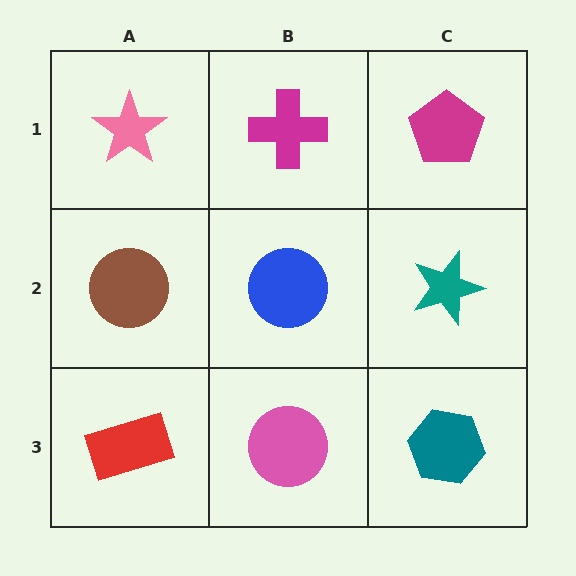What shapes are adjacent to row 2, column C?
A magenta pentagon (row 1, column C), a teal hexagon (row 3, column C), a blue circle (row 2, column B).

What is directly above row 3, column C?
A teal star.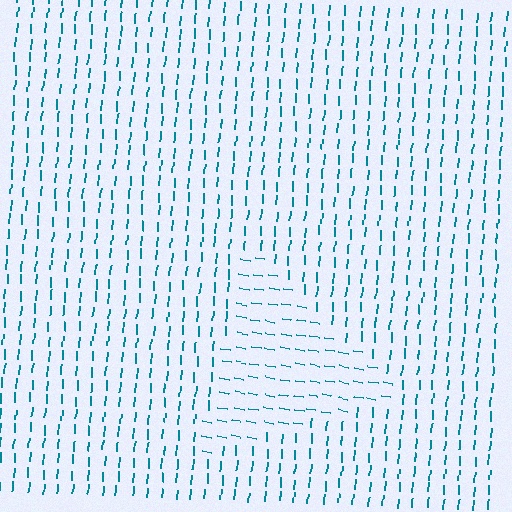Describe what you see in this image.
The image is filled with small teal line segments. A triangle region in the image has lines oriented differently from the surrounding lines, creating a visible texture boundary.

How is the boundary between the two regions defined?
The boundary is defined purely by a change in line orientation (approximately 84 degrees difference). All lines are the same color and thickness.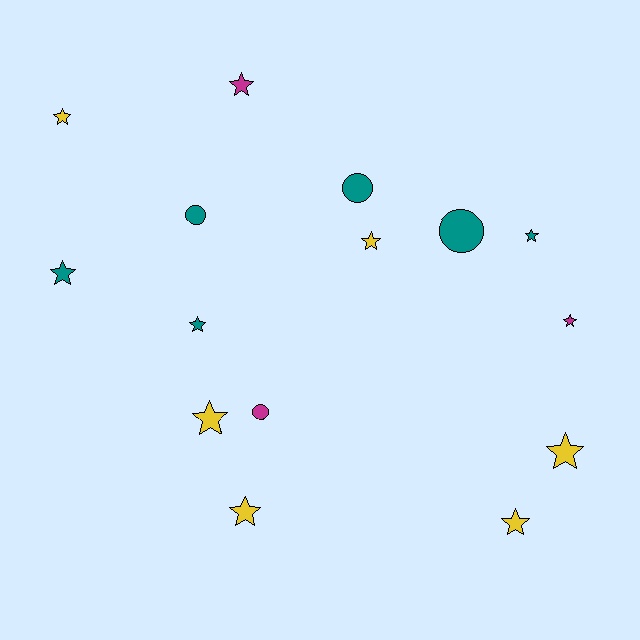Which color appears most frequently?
Teal, with 6 objects.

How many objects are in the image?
There are 15 objects.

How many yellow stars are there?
There are 6 yellow stars.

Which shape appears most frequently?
Star, with 11 objects.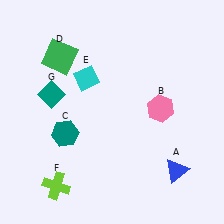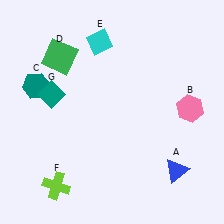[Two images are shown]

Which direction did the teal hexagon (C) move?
The teal hexagon (C) moved up.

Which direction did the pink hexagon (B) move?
The pink hexagon (B) moved right.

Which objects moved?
The objects that moved are: the pink hexagon (B), the teal hexagon (C), the cyan diamond (E).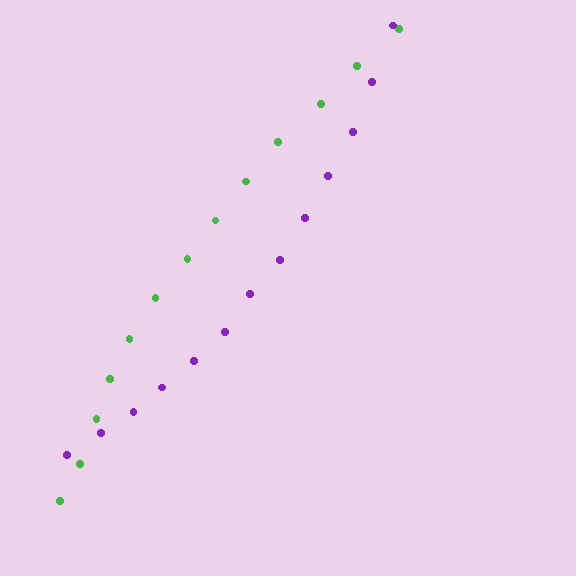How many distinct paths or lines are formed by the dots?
There are 2 distinct paths.